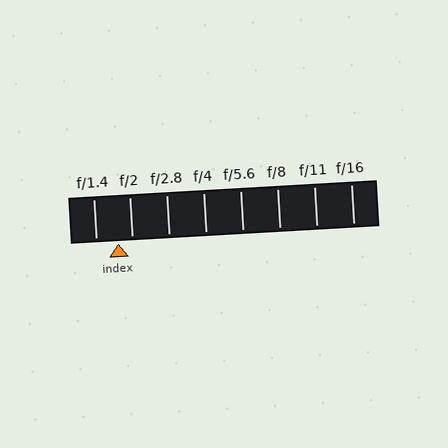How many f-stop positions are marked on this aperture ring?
There are 8 f-stop positions marked.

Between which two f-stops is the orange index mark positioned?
The index mark is between f/1.4 and f/2.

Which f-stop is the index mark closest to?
The index mark is closest to f/2.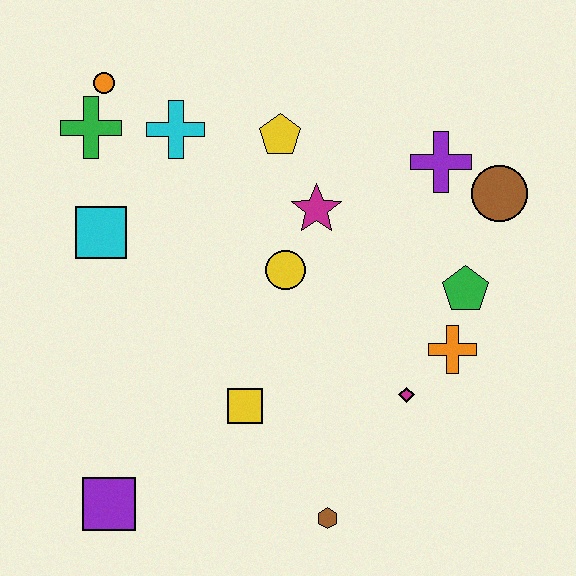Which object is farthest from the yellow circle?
The purple square is farthest from the yellow circle.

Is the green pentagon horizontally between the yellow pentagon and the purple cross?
No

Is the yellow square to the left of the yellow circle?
Yes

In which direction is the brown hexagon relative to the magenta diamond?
The brown hexagon is below the magenta diamond.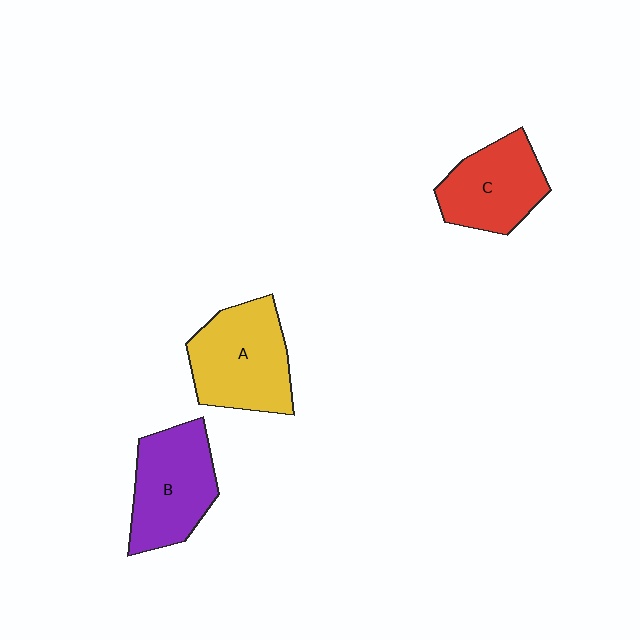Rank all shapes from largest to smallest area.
From largest to smallest: A (yellow), B (purple), C (red).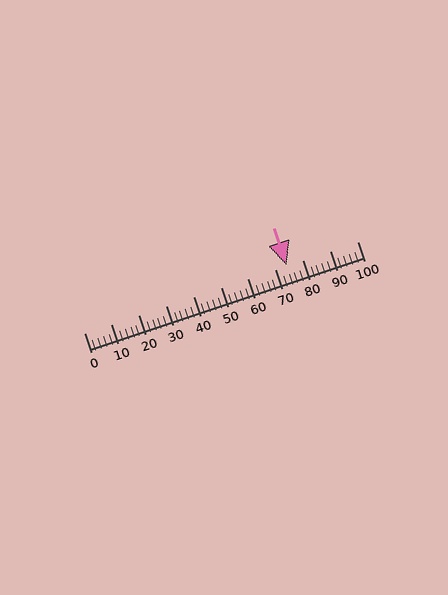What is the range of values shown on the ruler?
The ruler shows values from 0 to 100.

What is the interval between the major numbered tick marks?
The major tick marks are spaced 10 units apart.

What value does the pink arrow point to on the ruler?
The pink arrow points to approximately 74.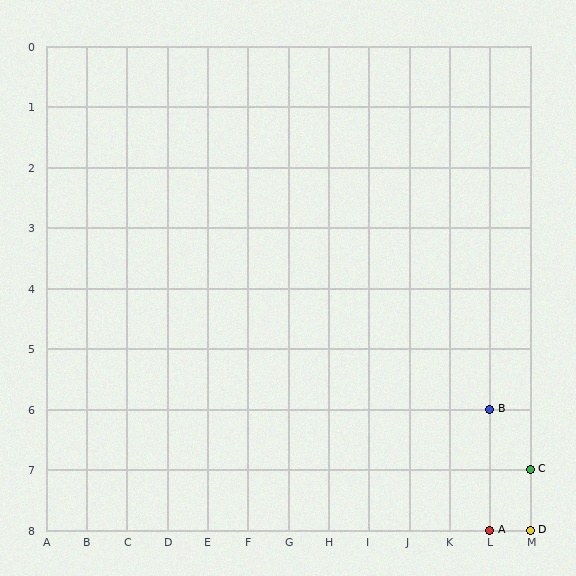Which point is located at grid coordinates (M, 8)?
Point D is at (M, 8).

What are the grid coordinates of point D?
Point D is at grid coordinates (M, 8).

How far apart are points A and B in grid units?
Points A and B are 2 rows apart.